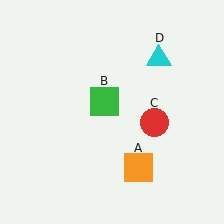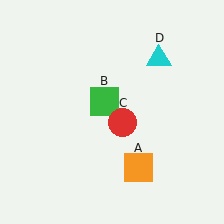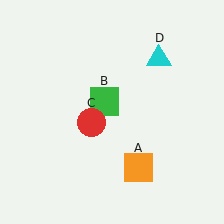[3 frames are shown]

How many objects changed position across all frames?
1 object changed position: red circle (object C).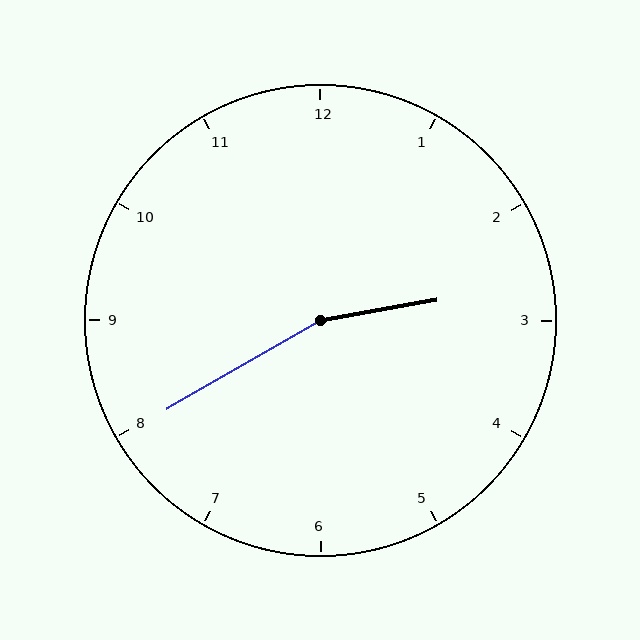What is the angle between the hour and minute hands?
Approximately 160 degrees.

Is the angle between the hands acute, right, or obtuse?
It is obtuse.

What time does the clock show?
2:40.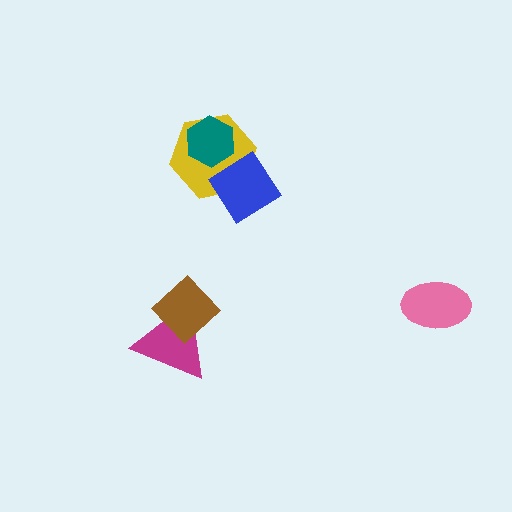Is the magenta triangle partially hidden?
Yes, it is partially covered by another shape.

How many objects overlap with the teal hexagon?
1 object overlaps with the teal hexagon.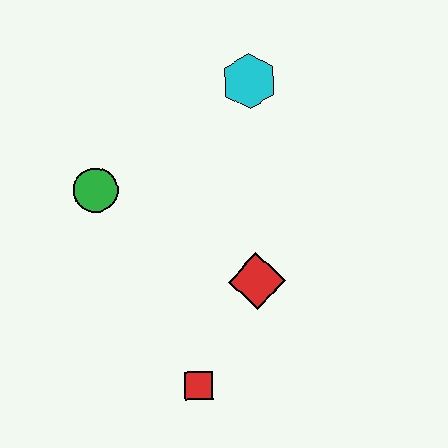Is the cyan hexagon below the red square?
No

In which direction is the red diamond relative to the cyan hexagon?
The red diamond is below the cyan hexagon.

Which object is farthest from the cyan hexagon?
The red square is farthest from the cyan hexagon.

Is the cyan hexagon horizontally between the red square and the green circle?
No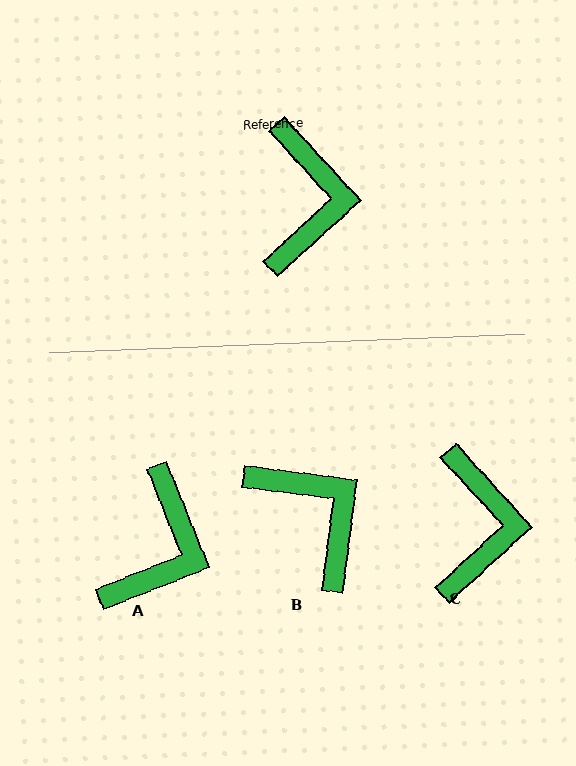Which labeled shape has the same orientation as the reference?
C.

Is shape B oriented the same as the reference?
No, it is off by about 40 degrees.